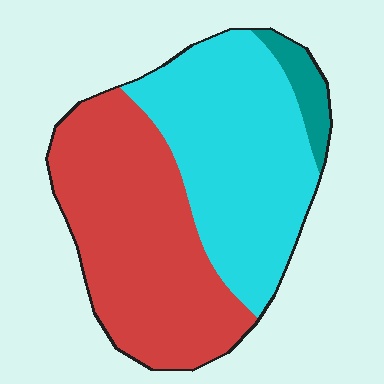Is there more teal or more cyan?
Cyan.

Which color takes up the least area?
Teal, at roughly 5%.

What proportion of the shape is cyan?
Cyan takes up between a third and a half of the shape.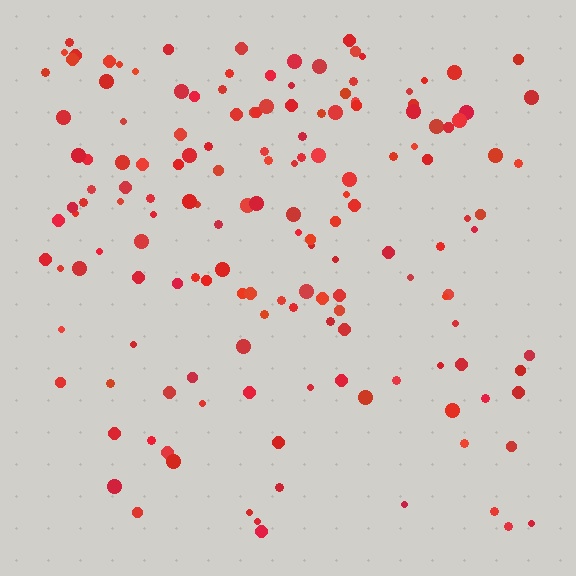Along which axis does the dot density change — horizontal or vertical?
Vertical.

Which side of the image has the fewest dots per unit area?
The bottom.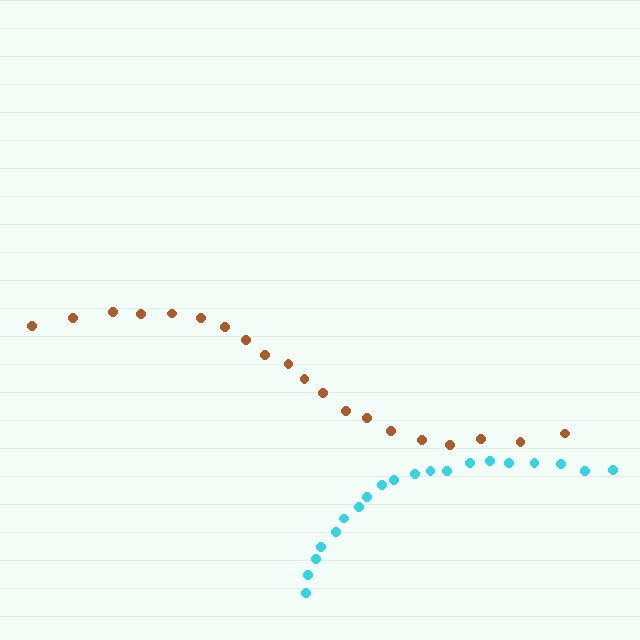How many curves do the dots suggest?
There are 2 distinct paths.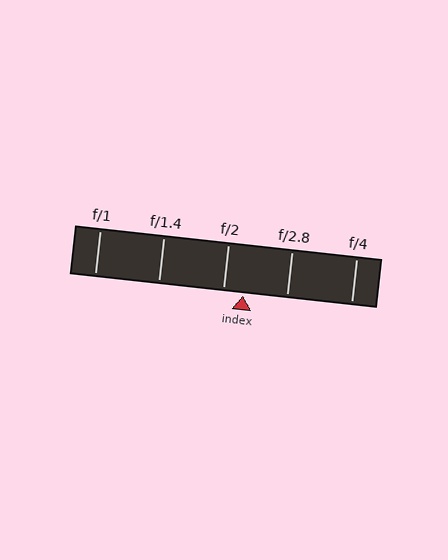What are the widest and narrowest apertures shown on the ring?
The widest aperture shown is f/1 and the narrowest is f/4.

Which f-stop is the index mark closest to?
The index mark is closest to f/2.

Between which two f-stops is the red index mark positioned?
The index mark is between f/2 and f/2.8.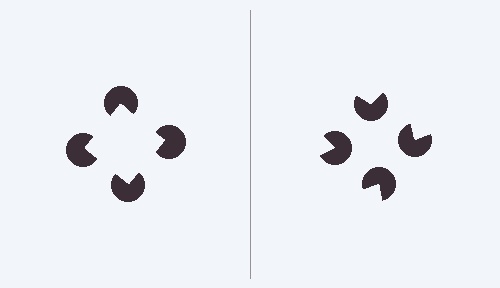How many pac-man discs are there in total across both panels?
8 — 4 on each side.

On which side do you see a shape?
An illusory square appears on the left side. On the right side the wedge cuts are rotated, so no coherent shape forms.